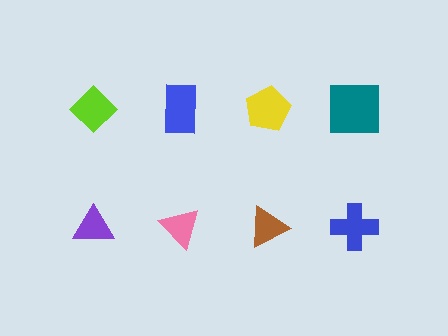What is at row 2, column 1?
A purple triangle.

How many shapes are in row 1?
4 shapes.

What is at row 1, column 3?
A yellow pentagon.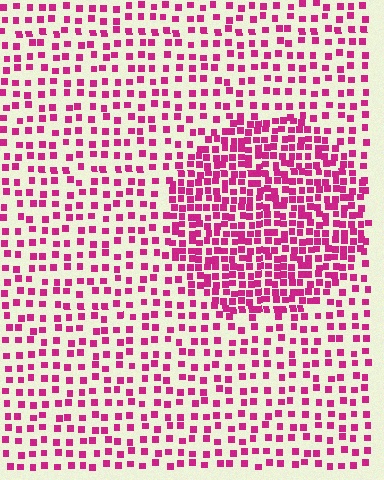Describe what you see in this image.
The image contains small magenta elements arranged at two different densities. A circle-shaped region is visible where the elements are more densely packed than the surrounding area.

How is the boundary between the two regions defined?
The boundary is defined by a change in element density (approximately 2.1x ratio). All elements are the same color, size, and shape.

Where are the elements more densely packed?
The elements are more densely packed inside the circle boundary.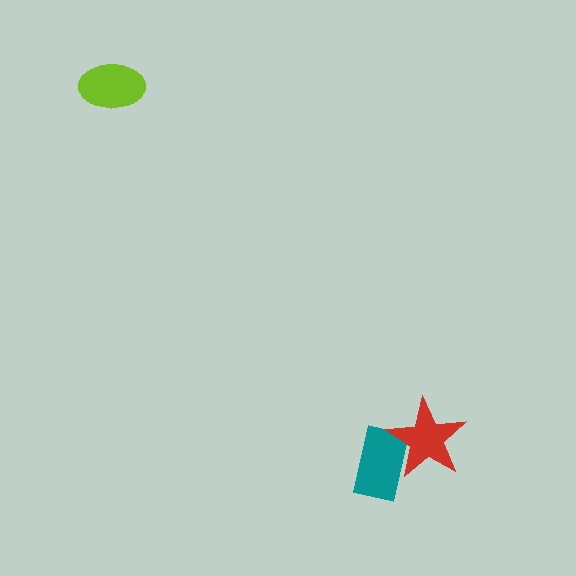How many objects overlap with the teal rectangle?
1 object overlaps with the teal rectangle.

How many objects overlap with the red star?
1 object overlaps with the red star.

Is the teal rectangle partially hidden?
Yes, it is partially covered by another shape.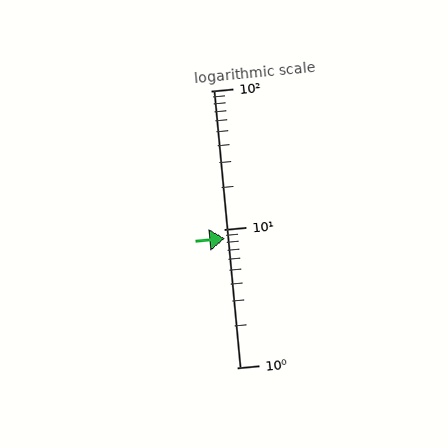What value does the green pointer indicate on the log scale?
The pointer indicates approximately 8.6.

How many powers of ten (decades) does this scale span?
The scale spans 2 decades, from 1 to 100.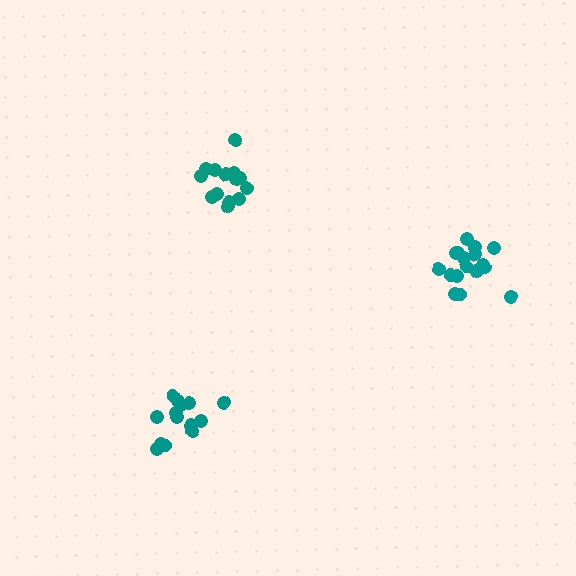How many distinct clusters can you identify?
There are 3 distinct clusters.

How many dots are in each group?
Group 1: 17 dots, Group 2: 14 dots, Group 3: 14 dots (45 total).